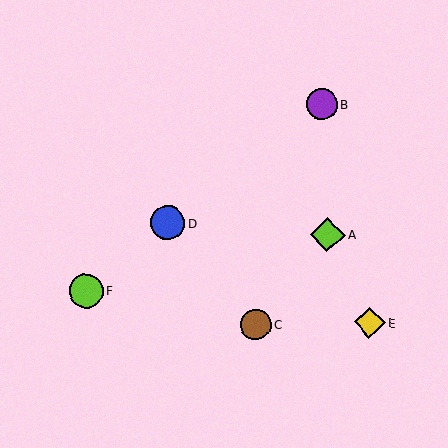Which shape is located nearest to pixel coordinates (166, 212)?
The blue circle (labeled D) at (168, 223) is nearest to that location.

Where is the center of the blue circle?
The center of the blue circle is at (168, 223).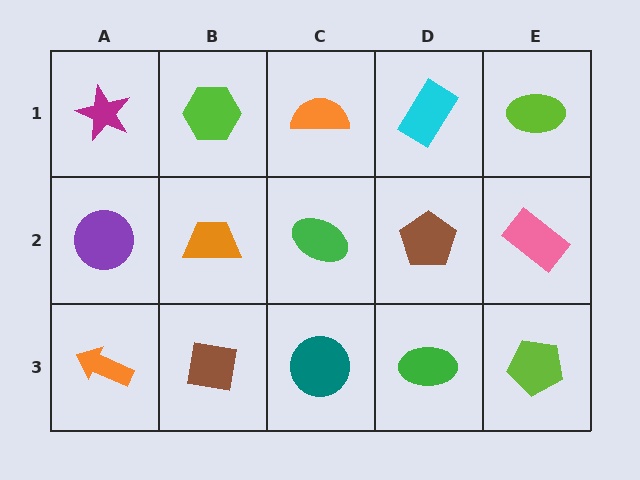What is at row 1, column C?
An orange semicircle.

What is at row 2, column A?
A purple circle.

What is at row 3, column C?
A teal circle.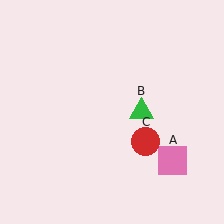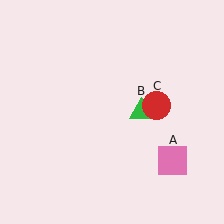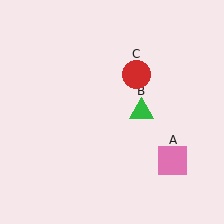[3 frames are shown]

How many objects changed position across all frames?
1 object changed position: red circle (object C).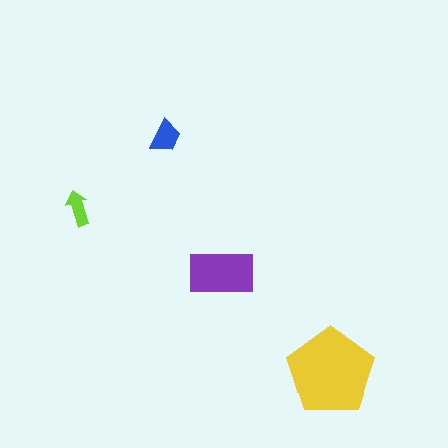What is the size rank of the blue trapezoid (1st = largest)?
3rd.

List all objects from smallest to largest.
The lime arrow, the blue trapezoid, the purple rectangle, the yellow pentagon.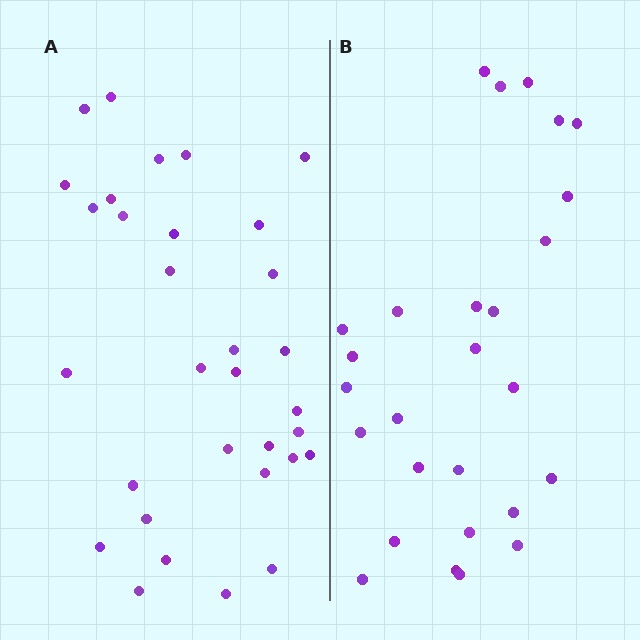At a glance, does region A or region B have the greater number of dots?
Region A (the left region) has more dots.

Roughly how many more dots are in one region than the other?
Region A has about 5 more dots than region B.